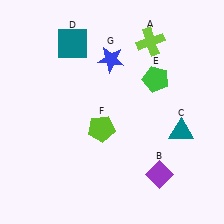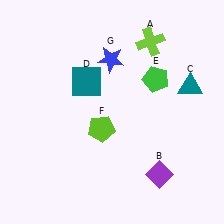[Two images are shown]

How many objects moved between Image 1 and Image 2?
2 objects moved between the two images.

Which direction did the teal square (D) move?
The teal square (D) moved down.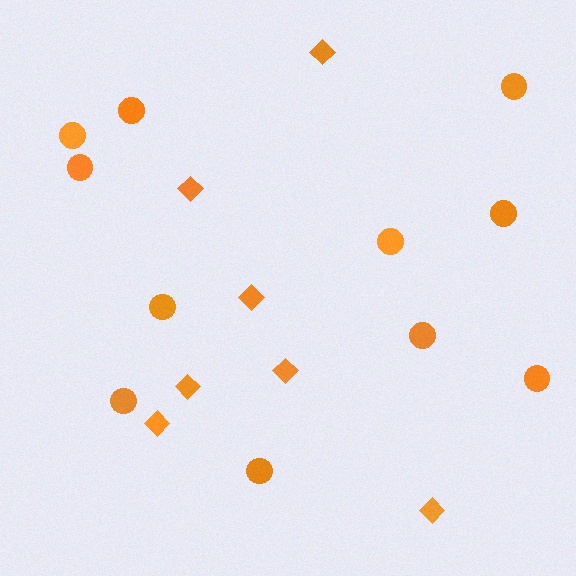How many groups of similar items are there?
There are 2 groups: one group of diamonds (7) and one group of circles (11).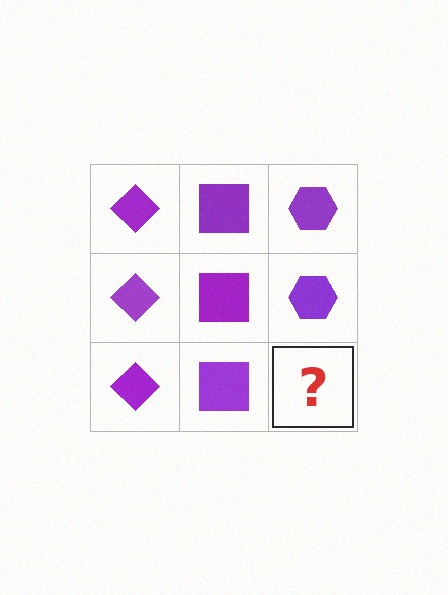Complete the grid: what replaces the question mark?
The question mark should be replaced with a purple hexagon.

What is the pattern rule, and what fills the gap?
The rule is that each column has a consistent shape. The gap should be filled with a purple hexagon.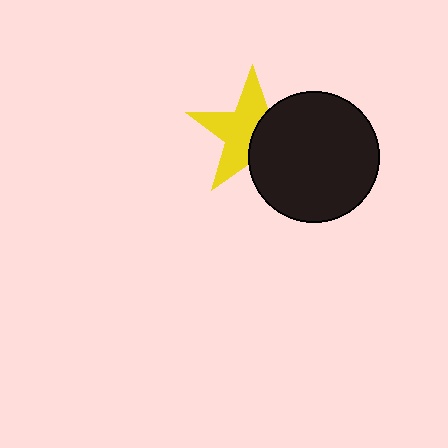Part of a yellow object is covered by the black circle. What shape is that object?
It is a star.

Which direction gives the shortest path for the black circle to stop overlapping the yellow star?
Moving right gives the shortest separation.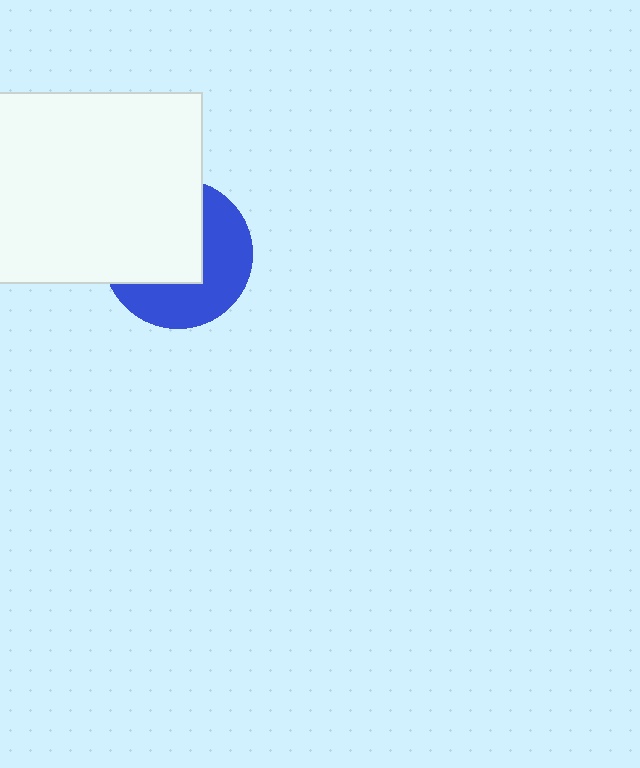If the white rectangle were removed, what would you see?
You would see the complete blue circle.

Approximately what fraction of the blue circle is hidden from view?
Roughly 52% of the blue circle is hidden behind the white rectangle.